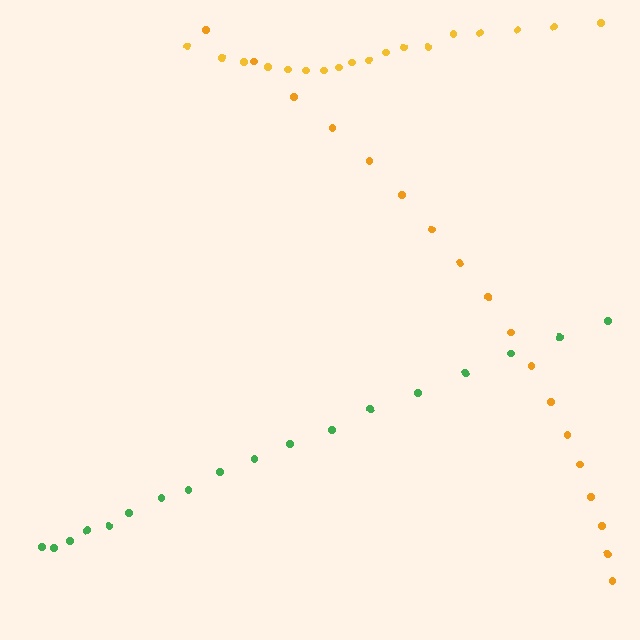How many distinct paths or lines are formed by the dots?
There are 3 distinct paths.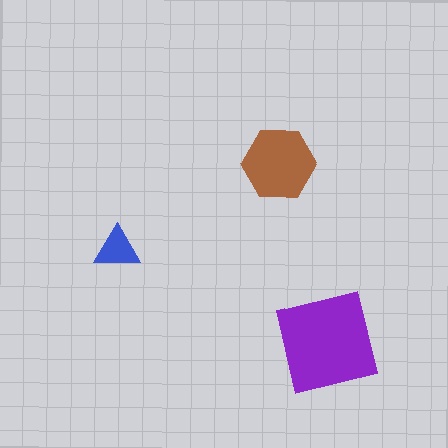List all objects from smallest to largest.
The blue triangle, the brown hexagon, the purple square.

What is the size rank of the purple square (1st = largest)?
1st.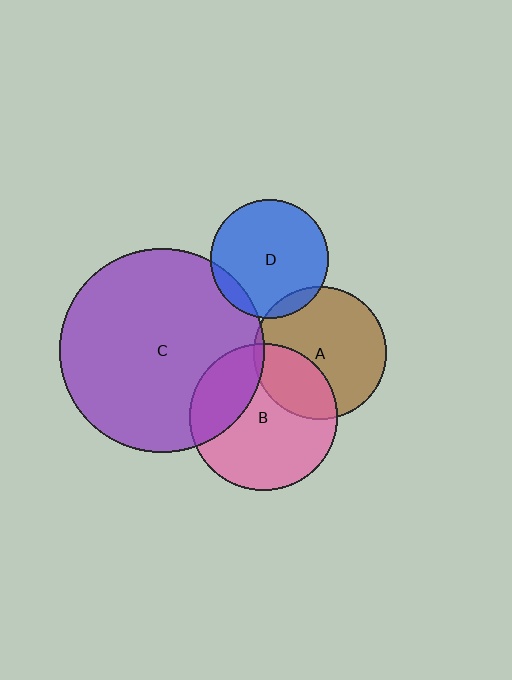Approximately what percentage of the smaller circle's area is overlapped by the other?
Approximately 30%.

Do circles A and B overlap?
Yes.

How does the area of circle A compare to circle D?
Approximately 1.3 times.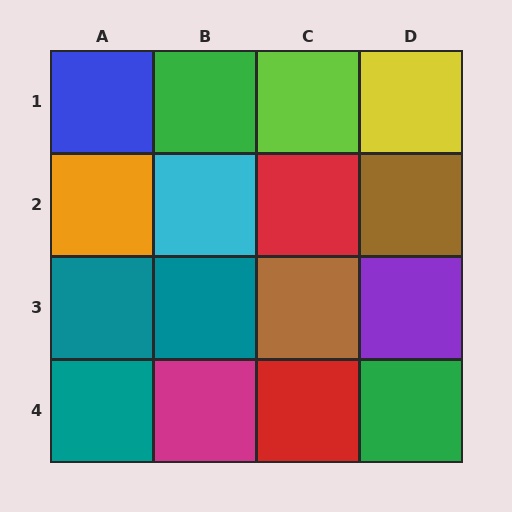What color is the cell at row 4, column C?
Red.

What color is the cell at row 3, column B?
Teal.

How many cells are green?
2 cells are green.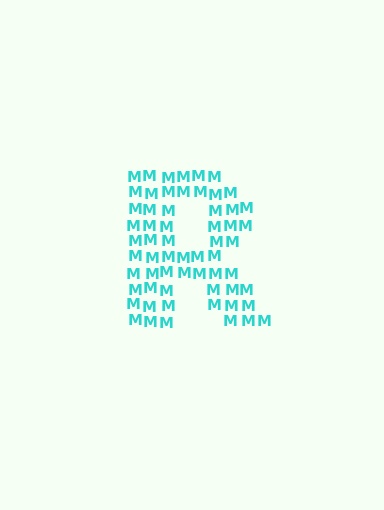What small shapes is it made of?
It is made of small letter M's.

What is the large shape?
The large shape is the letter R.